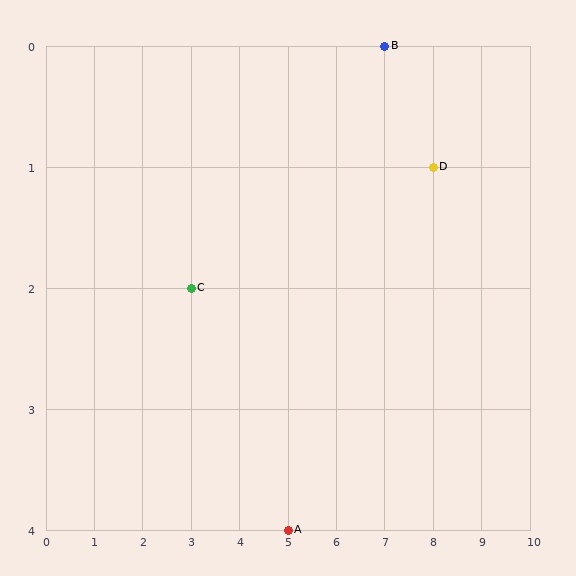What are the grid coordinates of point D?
Point D is at grid coordinates (8, 1).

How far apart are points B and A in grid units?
Points B and A are 2 columns and 4 rows apart (about 4.5 grid units diagonally).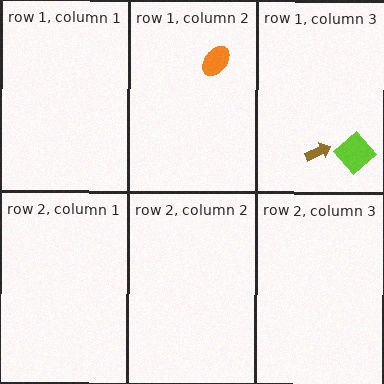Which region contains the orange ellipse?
The row 1, column 2 region.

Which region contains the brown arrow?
The row 1, column 3 region.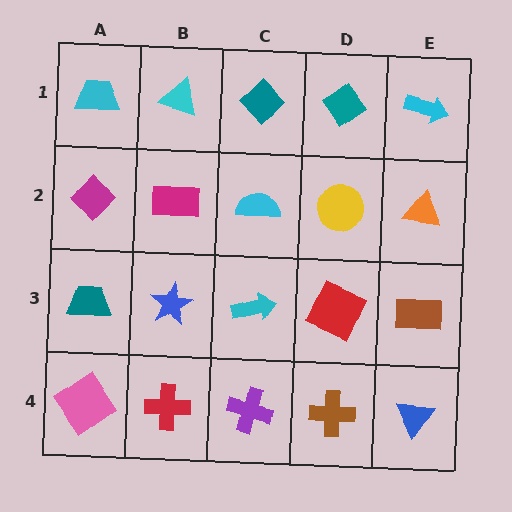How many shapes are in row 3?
5 shapes.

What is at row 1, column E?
A cyan arrow.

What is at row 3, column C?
A cyan arrow.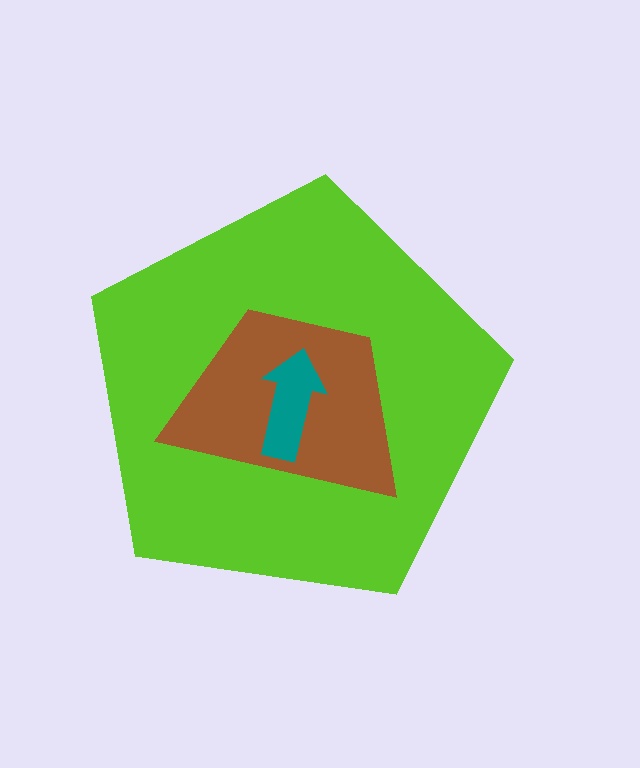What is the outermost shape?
The lime pentagon.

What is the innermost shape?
The teal arrow.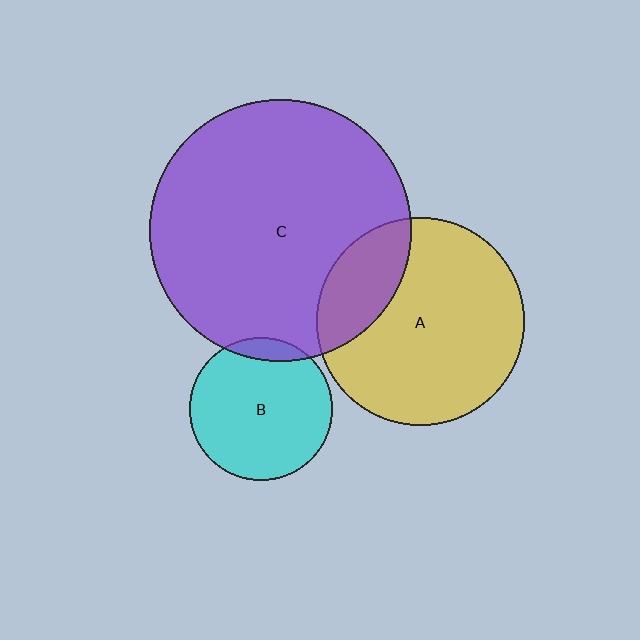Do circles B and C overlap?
Yes.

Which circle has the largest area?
Circle C (purple).